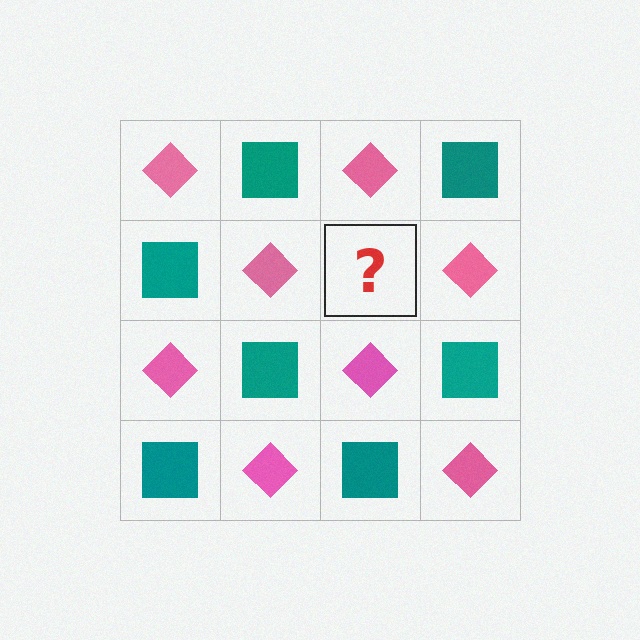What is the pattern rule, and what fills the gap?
The rule is that it alternates pink diamond and teal square in a checkerboard pattern. The gap should be filled with a teal square.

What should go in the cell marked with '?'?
The missing cell should contain a teal square.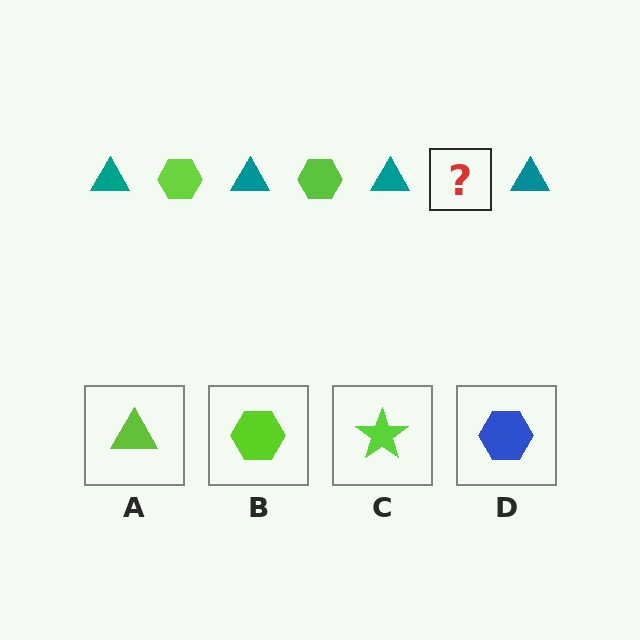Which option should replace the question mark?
Option B.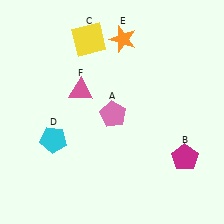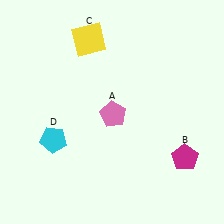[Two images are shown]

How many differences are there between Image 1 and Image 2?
There are 2 differences between the two images.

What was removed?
The orange star (E), the pink triangle (F) were removed in Image 2.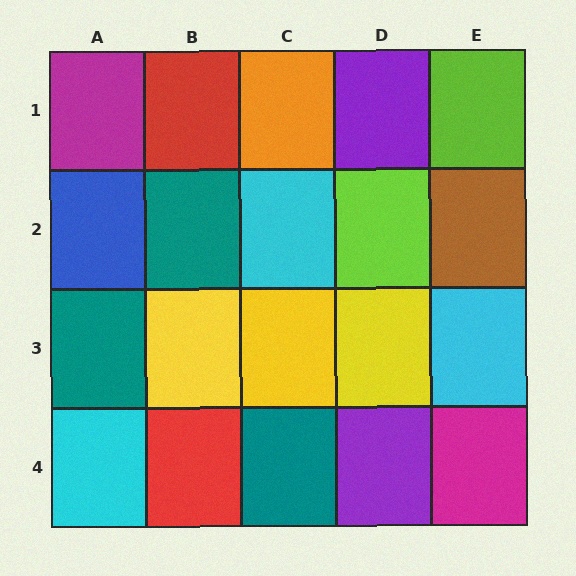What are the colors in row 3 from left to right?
Teal, yellow, yellow, yellow, cyan.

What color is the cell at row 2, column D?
Lime.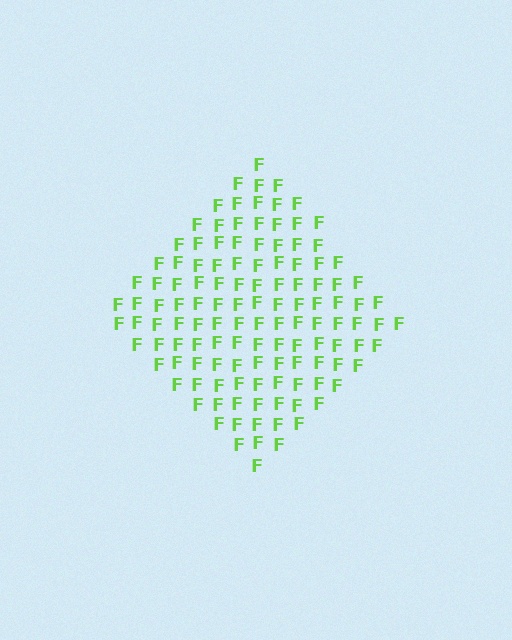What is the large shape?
The large shape is a diamond.